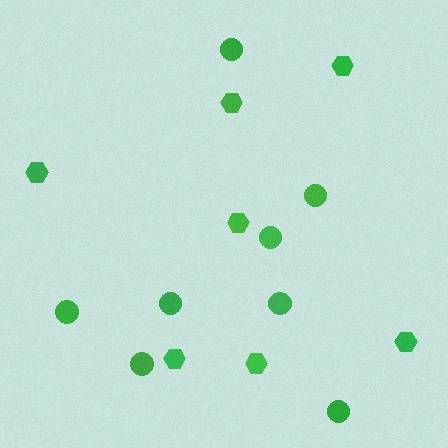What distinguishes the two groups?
There are 2 groups: one group of hexagons (7) and one group of circles (8).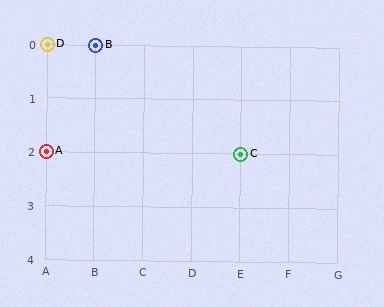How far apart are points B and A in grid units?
Points B and A are 1 column and 2 rows apart (about 2.2 grid units diagonally).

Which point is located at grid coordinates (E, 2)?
Point C is at (E, 2).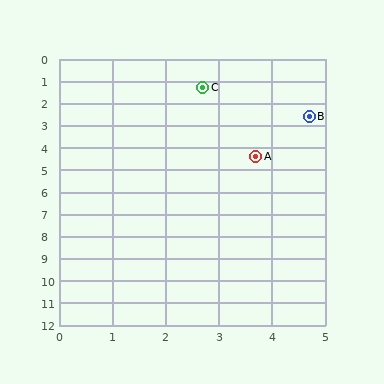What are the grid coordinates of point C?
Point C is at approximately (2.7, 1.3).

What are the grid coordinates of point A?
Point A is at approximately (3.7, 4.4).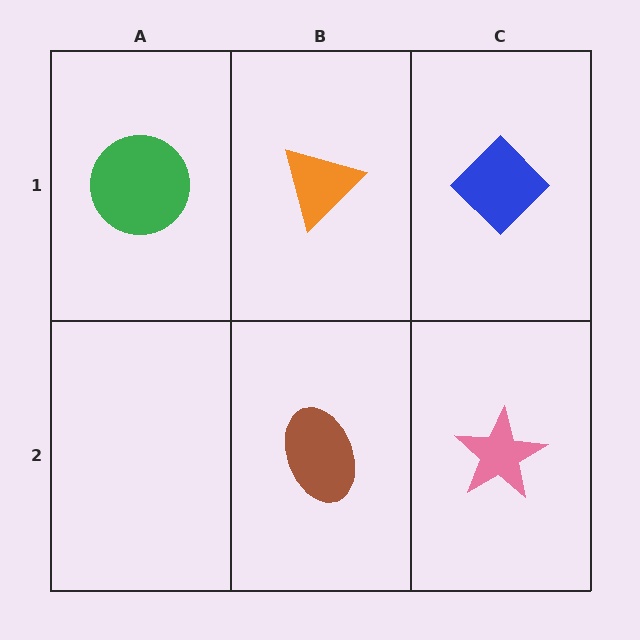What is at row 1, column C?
A blue diamond.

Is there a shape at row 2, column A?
No, that cell is empty.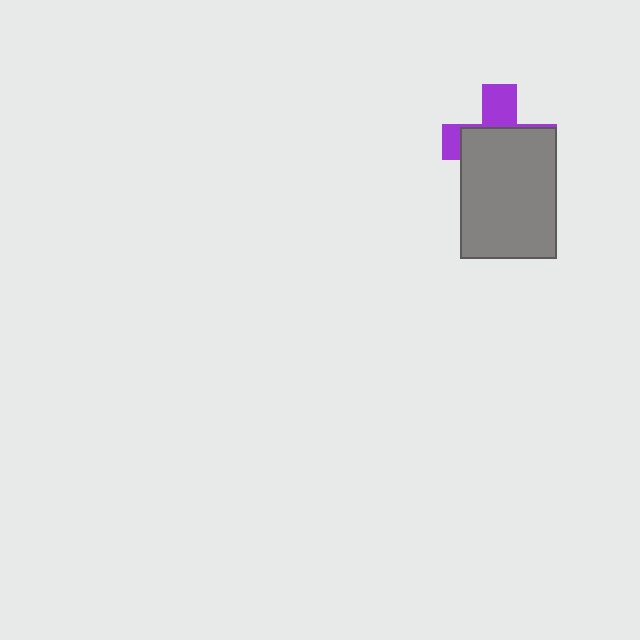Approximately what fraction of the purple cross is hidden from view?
Roughly 65% of the purple cross is hidden behind the gray rectangle.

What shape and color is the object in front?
The object in front is a gray rectangle.